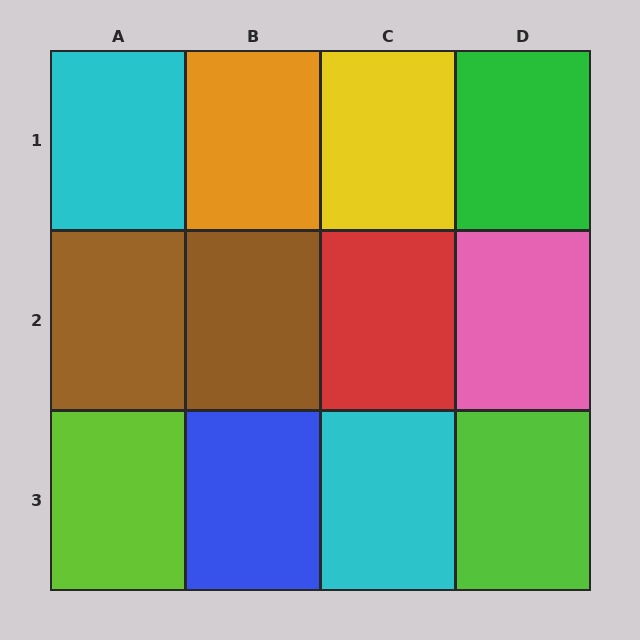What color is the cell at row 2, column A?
Brown.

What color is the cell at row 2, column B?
Brown.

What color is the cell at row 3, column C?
Cyan.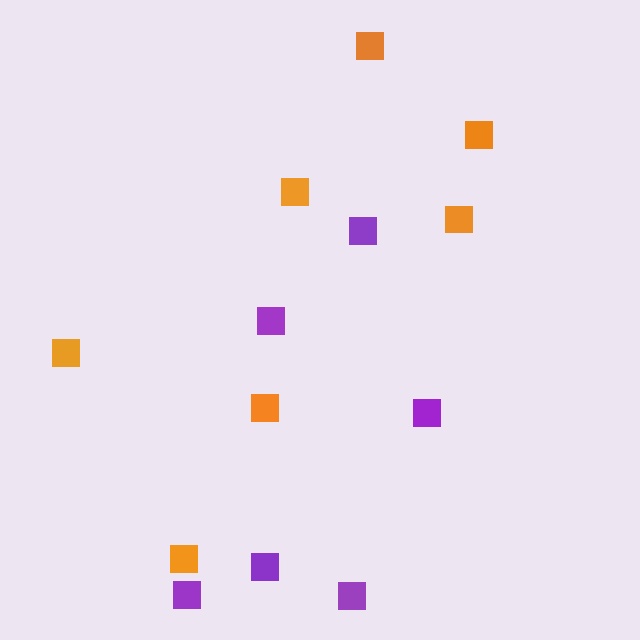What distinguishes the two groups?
There are 2 groups: one group of purple squares (6) and one group of orange squares (7).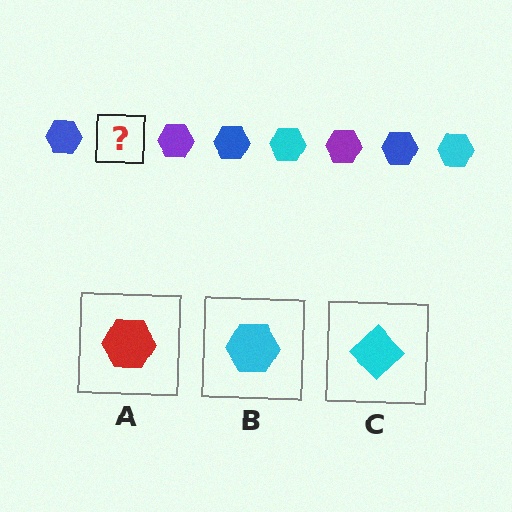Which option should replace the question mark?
Option B.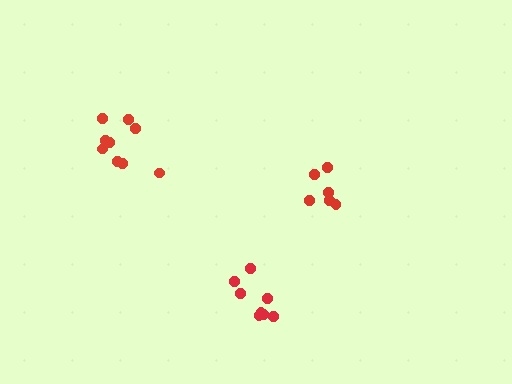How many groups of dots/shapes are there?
There are 3 groups.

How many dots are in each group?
Group 1: 6 dots, Group 2: 8 dots, Group 3: 9 dots (23 total).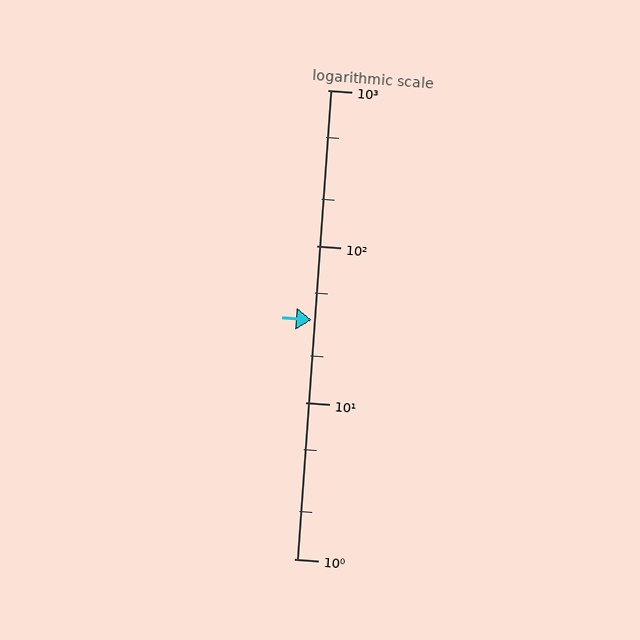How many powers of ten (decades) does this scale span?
The scale spans 3 decades, from 1 to 1000.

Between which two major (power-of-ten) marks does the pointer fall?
The pointer is between 10 and 100.